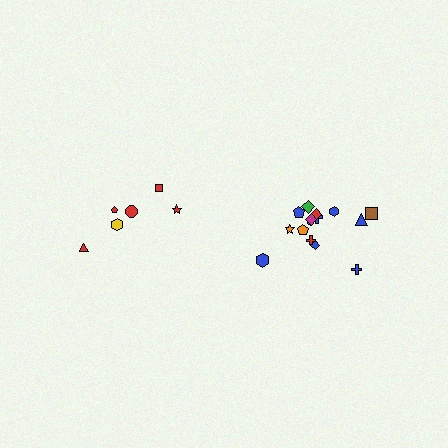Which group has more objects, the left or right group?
The right group.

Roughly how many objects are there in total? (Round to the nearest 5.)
Roughly 20 objects in total.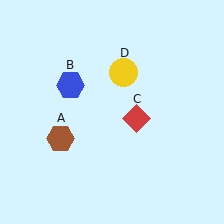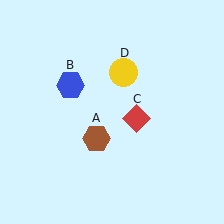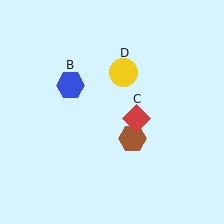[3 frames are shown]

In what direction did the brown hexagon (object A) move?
The brown hexagon (object A) moved right.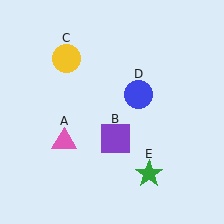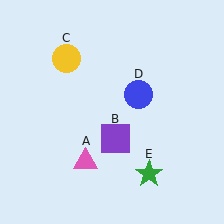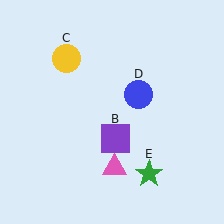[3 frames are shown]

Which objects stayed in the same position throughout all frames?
Purple square (object B) and yellow circle (object C) and blue circle (object D) and green star (object E) remained stationary.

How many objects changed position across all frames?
1 object changed position: pink triangle (object A).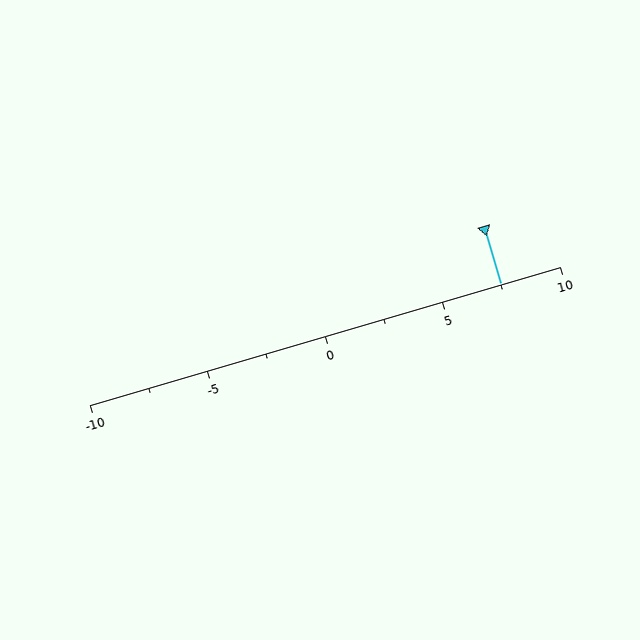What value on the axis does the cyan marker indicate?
The marker indicates approximately 7.5.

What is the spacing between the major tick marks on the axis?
The major ticks are spaced 5 apart.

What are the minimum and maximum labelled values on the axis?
The axis runs from -10 to 10.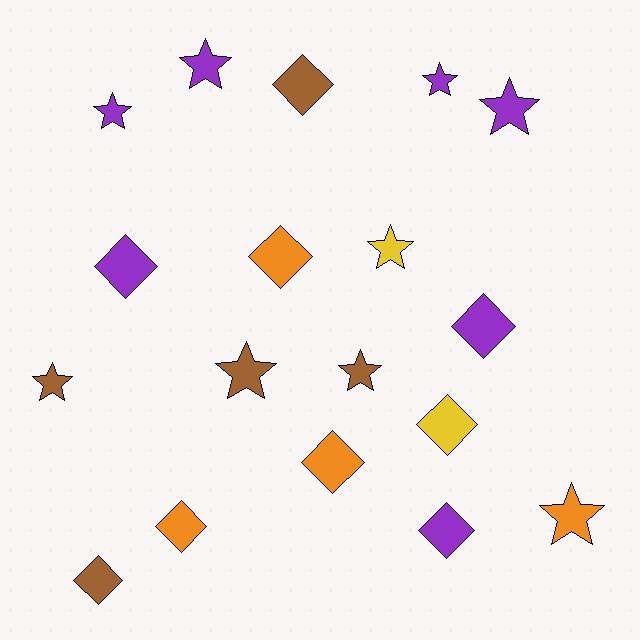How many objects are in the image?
There are 18 objects.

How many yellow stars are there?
There is 1 yellow star.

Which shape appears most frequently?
Star, with 9 objects.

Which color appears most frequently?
Purple, with 7 objects.